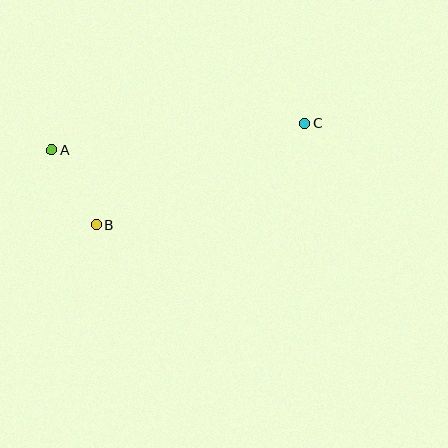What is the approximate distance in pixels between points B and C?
The distance between B and C is approximately 232 pixels.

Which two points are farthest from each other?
Points A and C are farthest from each other.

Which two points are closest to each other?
Points A and B are closest to each other.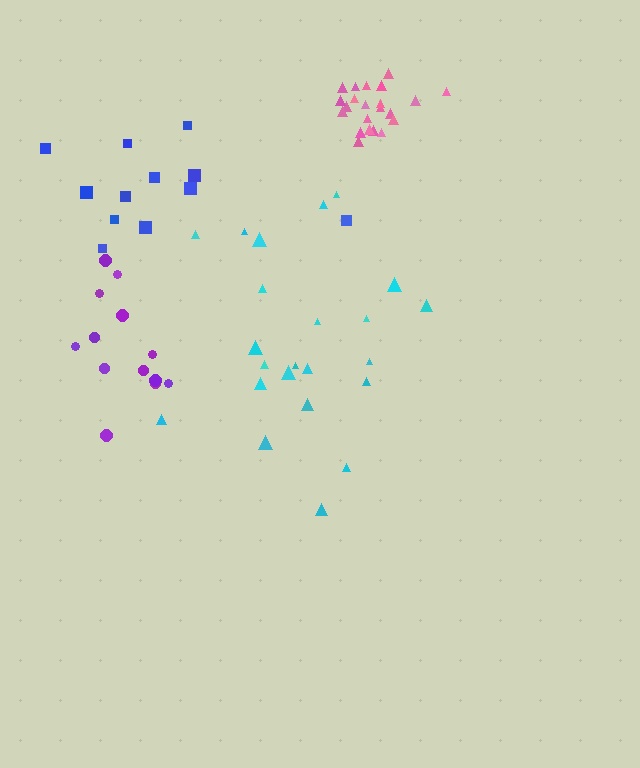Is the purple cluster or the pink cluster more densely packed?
Pink.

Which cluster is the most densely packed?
Pink.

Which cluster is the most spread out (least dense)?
Cyan.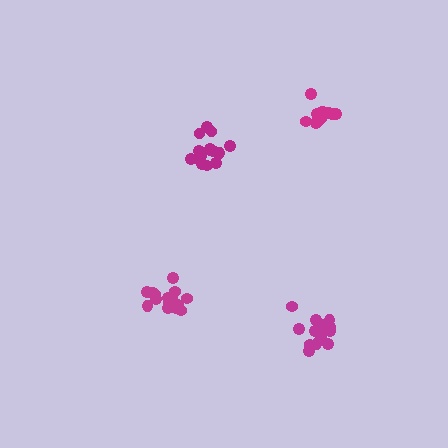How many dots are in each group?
Group 1: 17 dots, Group 2: 15 dots, Group 3: 14 dots, Group 4: 16 dots (62 total).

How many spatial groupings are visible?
There are 4 spatial groupings.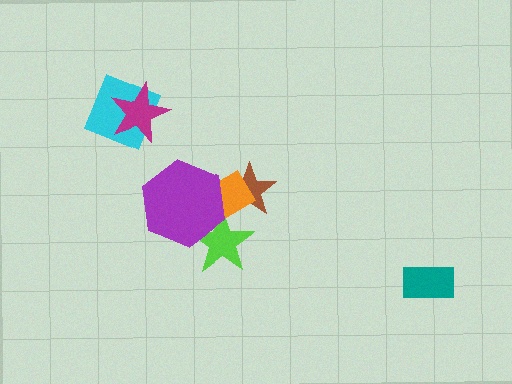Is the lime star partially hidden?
Yes, it is partially covered by another shape.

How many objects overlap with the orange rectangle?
3 objects overlap with the orange rectangle.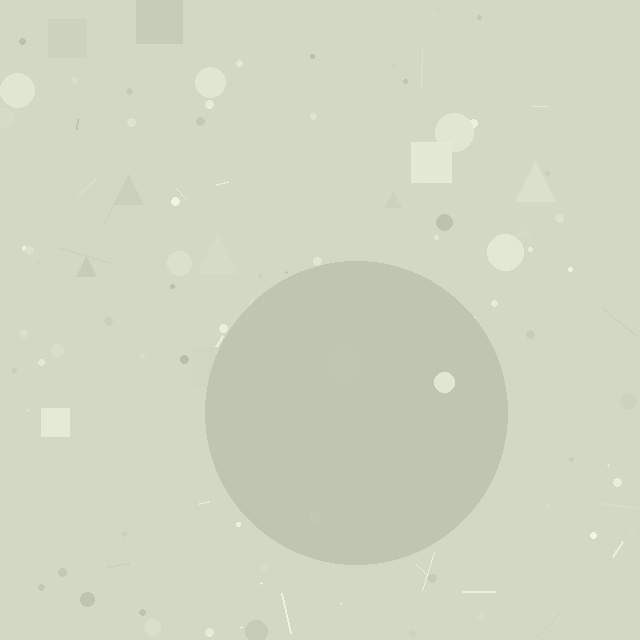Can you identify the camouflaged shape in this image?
The camouflaged shape is a circle.